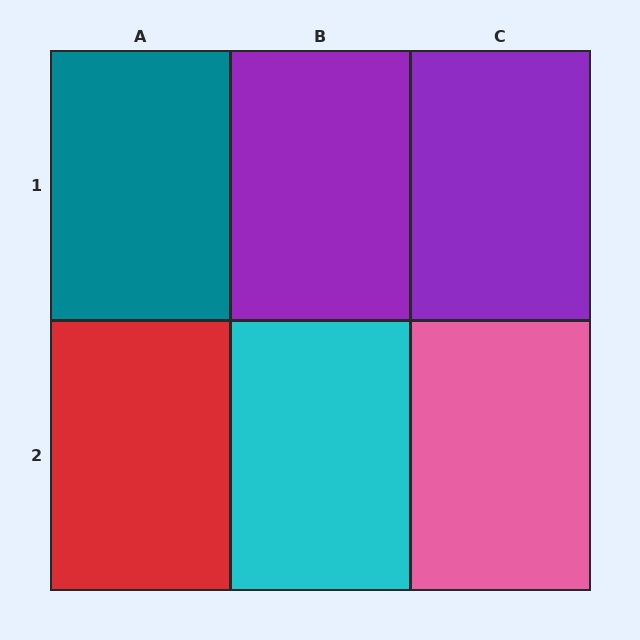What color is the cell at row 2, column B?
Cyan.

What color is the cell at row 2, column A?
Red.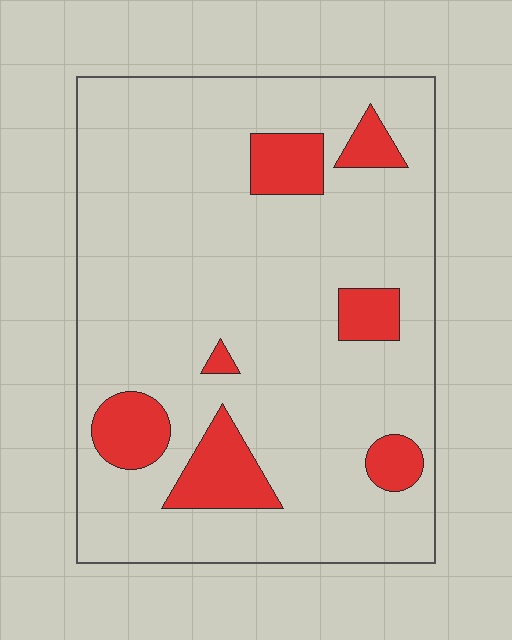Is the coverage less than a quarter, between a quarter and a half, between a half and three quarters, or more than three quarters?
Less than a quarter.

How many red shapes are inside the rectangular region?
7.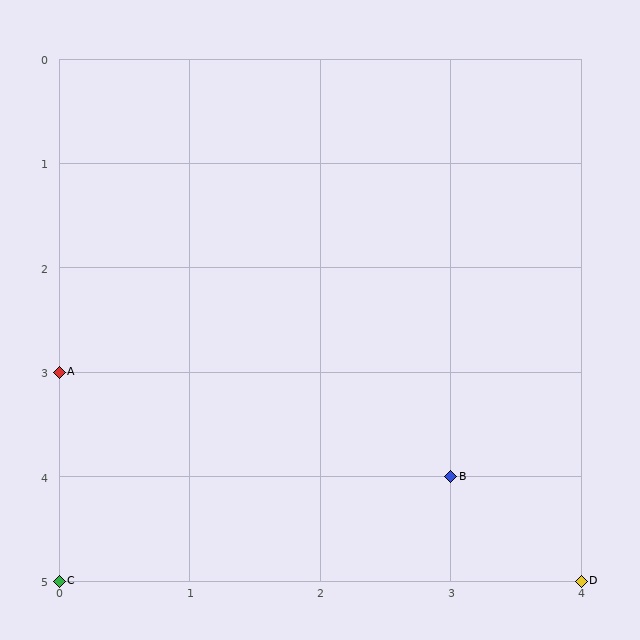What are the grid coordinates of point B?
Point B is at grid coordinates (3, 4).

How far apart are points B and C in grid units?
Points B and C are 3 columns and 1 row apart (about 3.2 grid units diagonally).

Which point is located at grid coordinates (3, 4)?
Point B is at (3, 4).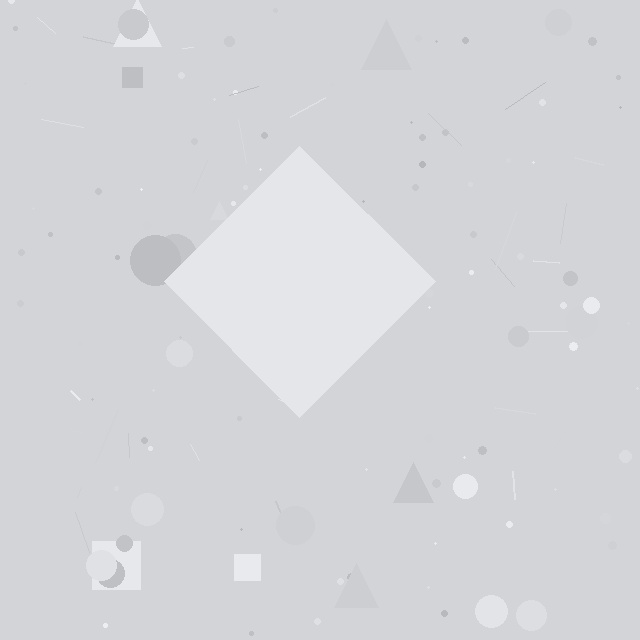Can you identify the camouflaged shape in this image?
The camouflaged shape is a diamond.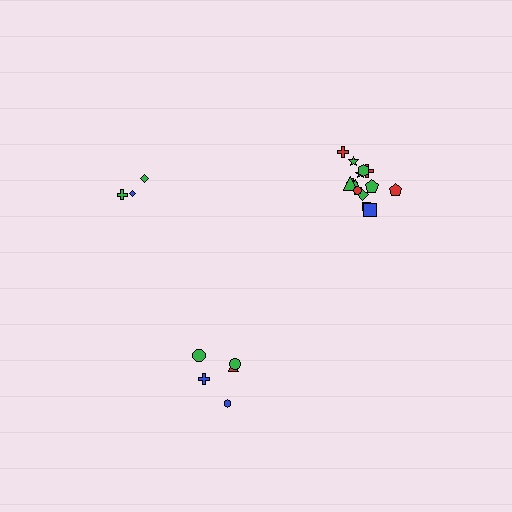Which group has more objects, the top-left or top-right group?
The top-right group.